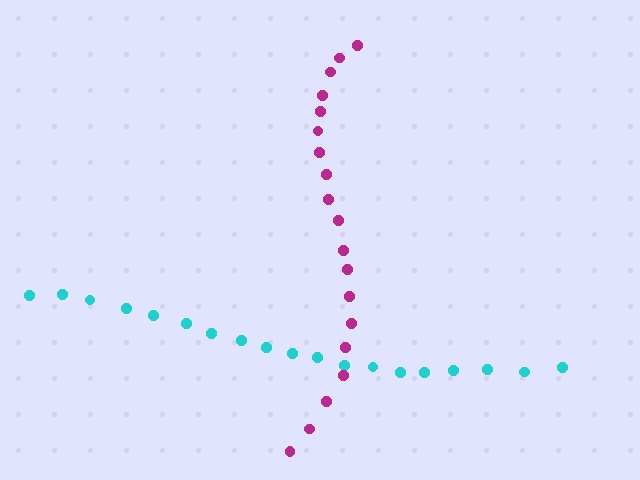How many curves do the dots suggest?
There are 2 distinct paths.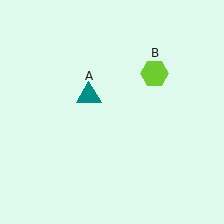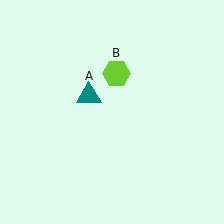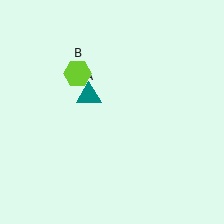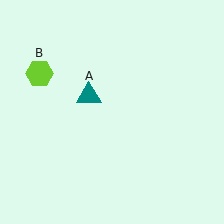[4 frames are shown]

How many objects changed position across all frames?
1 object changed position: lime hexagon (object B).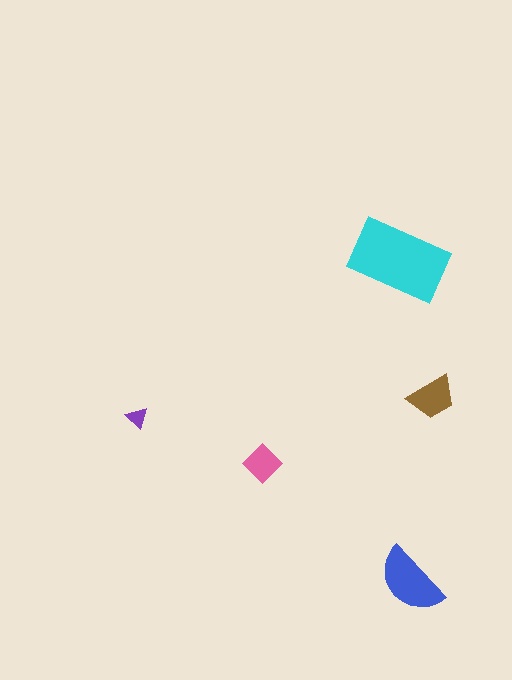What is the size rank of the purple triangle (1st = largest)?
5th.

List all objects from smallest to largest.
The purple triangle, the pink diamond, the brown trapezoid, the blue semicircle, the cyan rectangle.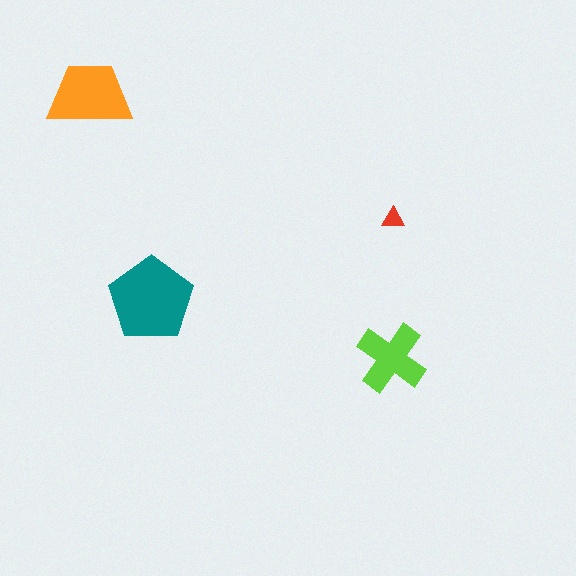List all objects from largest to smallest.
The teal pentagon, the orange trapezoid, the lime cross, the red triangle.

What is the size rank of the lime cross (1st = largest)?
3rd.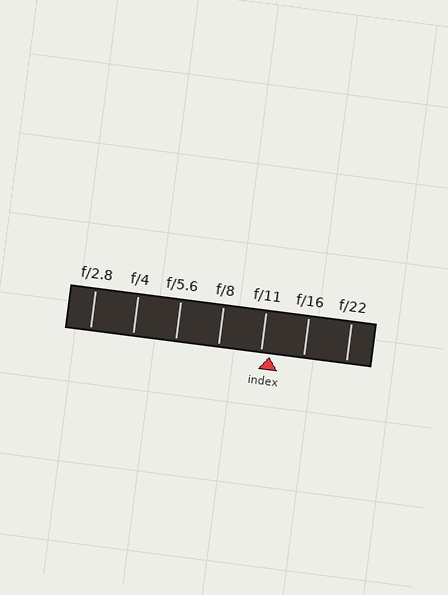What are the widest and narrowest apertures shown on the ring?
The widest aperture shown is f/2.8 and the narrowest is f/22.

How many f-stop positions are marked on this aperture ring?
There are 7 f-stop positions marked.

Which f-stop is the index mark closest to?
The index mark is closest to f/11.